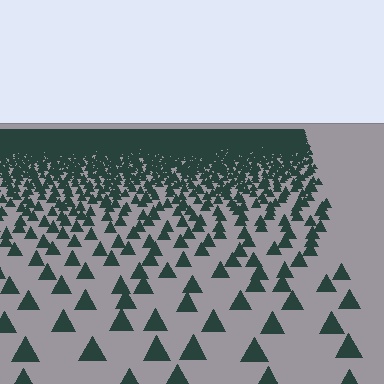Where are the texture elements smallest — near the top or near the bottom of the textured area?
Near the top.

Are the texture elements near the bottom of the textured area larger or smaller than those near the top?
Larger. Near the bottom, elements are closer to the viewer and appear at a bigger on-screen size.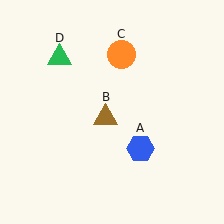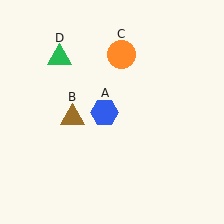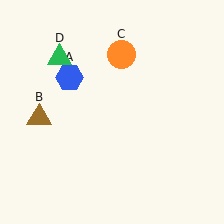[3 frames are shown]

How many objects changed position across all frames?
2 objects changed position: blue hexagon (object A), brown triangle (object B).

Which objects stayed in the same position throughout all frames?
Orange circle (object C) and green triangle (object D) remained stationary.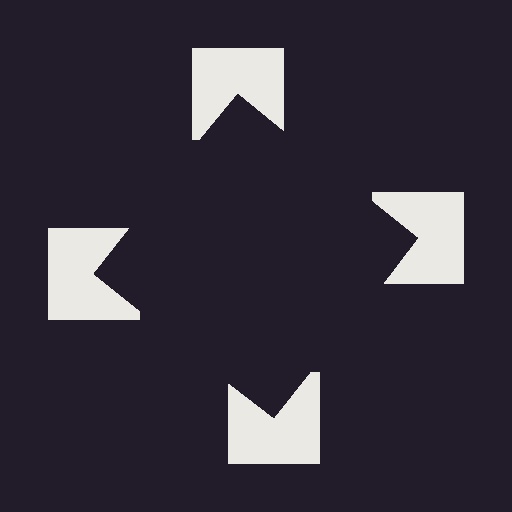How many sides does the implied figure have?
4 sides.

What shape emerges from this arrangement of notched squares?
An illusory square — its edges are inferred from the aligned wedge cuts in the notched squares, not physically drawn.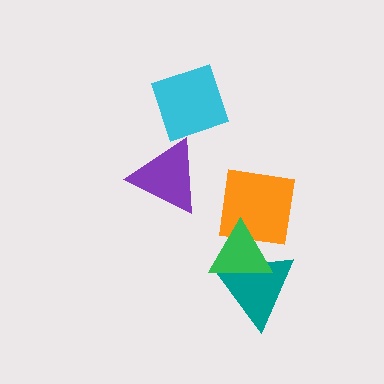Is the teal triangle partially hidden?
Yes, it is partially covered by another shape.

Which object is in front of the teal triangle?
The green triangle is in front of the teal triangle.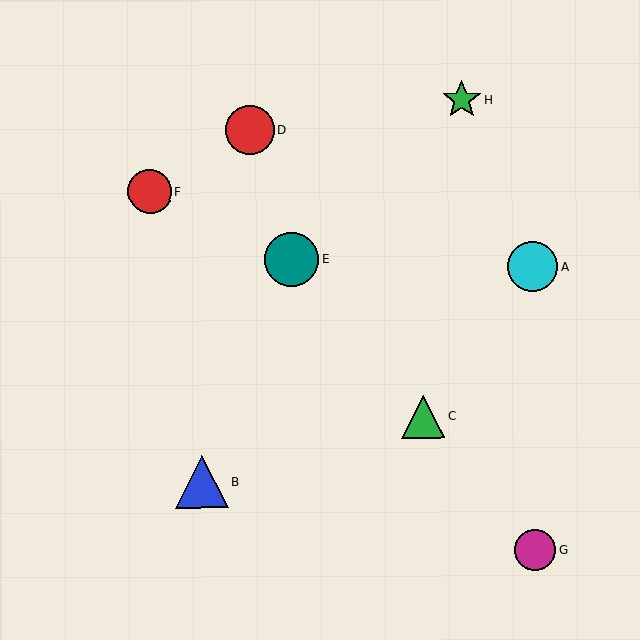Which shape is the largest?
The teal circle (labeled E) is the largest.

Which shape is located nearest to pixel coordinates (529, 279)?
The cyan circle (labeled A) at (532, 267) is nearest to that location.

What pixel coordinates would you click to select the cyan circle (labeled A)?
Click at (532, 267) to select the cyan circle A.